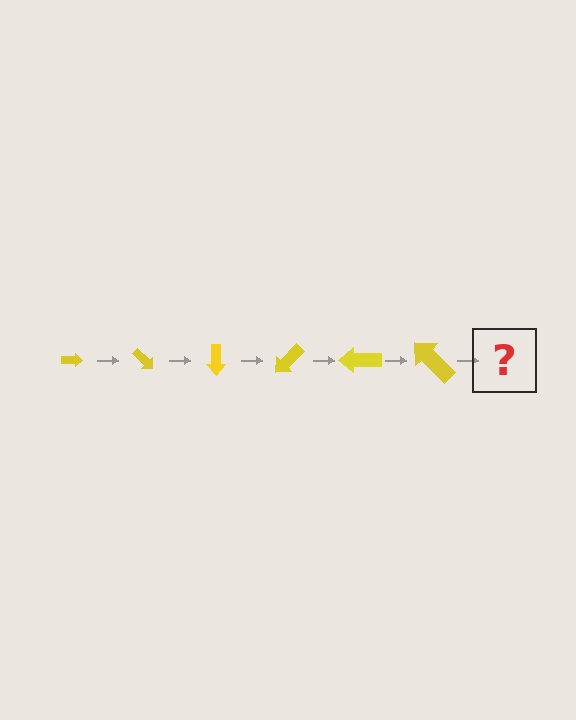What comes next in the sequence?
The next element should be an arrow, larger than the previous one and rotated 270 degrees from the start.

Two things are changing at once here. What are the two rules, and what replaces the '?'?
The two rules are that the arrow grows larger each step and it rotates 45 degrees each step. The '?' should be an arrow, larger than the previous one and rotated 270 degrees from the start.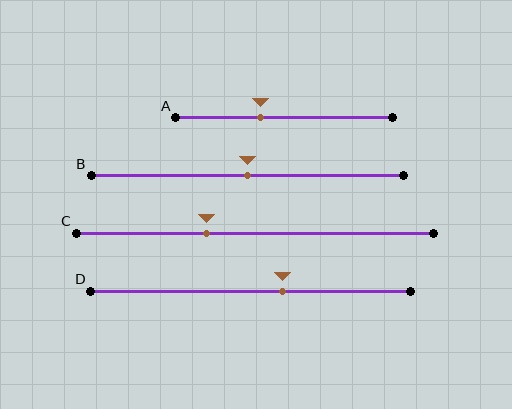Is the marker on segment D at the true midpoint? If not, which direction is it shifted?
No, the marker on segment D is shifted to the right by about 10% of the segment length.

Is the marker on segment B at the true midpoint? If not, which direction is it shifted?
Yes, the marker on segment B is at the true midpoint.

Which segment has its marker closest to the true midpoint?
Segment B has its marker closest to the true midpoint.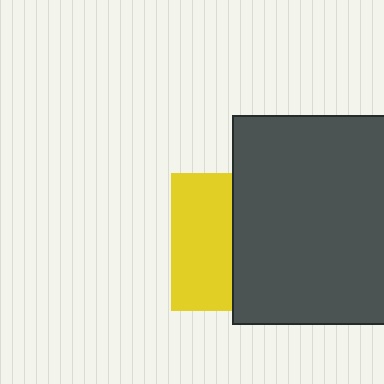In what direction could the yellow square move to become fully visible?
The yellow square could move left. That would shift it out from behind the dark gray square entirely.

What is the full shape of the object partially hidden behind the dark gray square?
The partially hidden object is a yellow square.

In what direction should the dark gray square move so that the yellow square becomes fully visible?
The dark gray square should move right. That is the shortest direction to clear the overlap and leave the yellow square fully visible.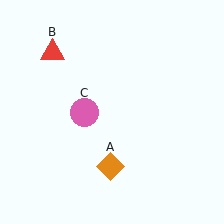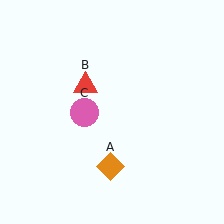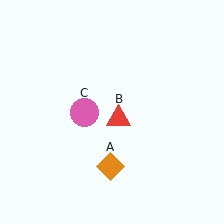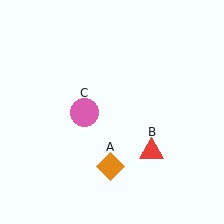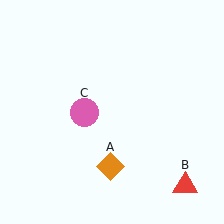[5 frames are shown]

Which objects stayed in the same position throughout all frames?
Orange diamond (object A) and pink circle (object C) remained stationary.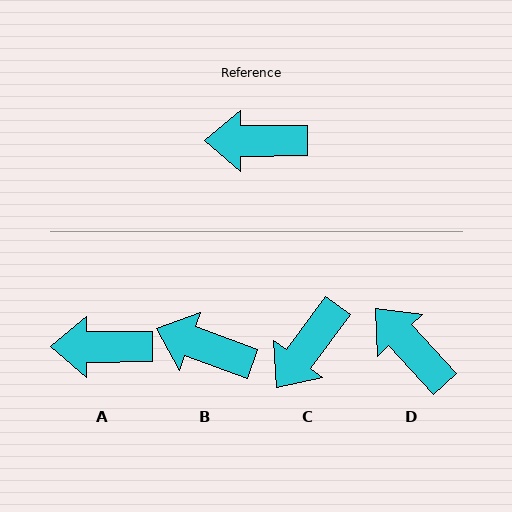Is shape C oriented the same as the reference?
No, it is off by about 53 degrees.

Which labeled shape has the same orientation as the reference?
A.